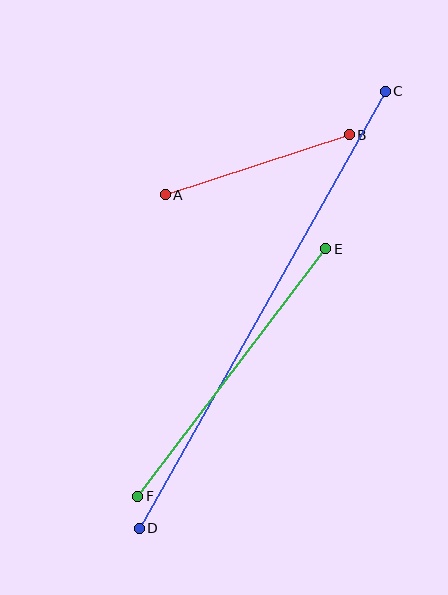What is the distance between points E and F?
The distance is approximately 311 pixels.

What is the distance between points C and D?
The distance is approximately 501 pixels.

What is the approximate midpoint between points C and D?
The midpoint is at approximately (262, 310) pixels.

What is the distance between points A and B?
The distance is approximately 194 pixels.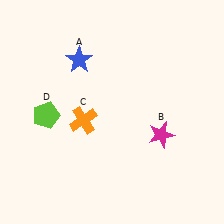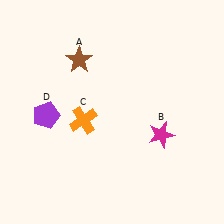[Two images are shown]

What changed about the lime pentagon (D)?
In Image 1, D is lime. In Image 2, it changed to purple.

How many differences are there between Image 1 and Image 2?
There are 2 differences between the two images.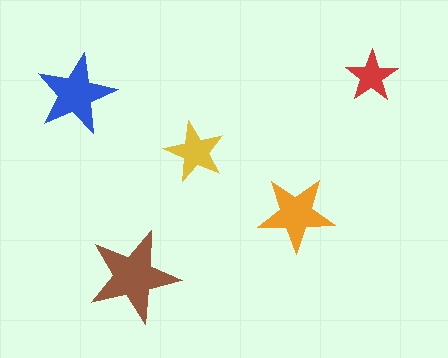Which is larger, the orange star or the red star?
The orange one.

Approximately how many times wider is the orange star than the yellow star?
About 1.5 times wider.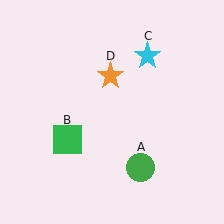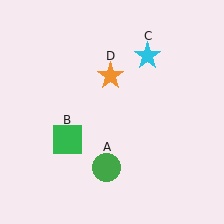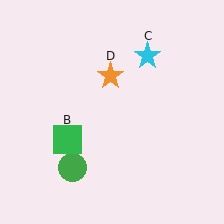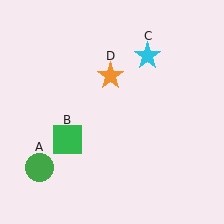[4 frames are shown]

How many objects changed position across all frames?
1 object changed position: green circle (object A).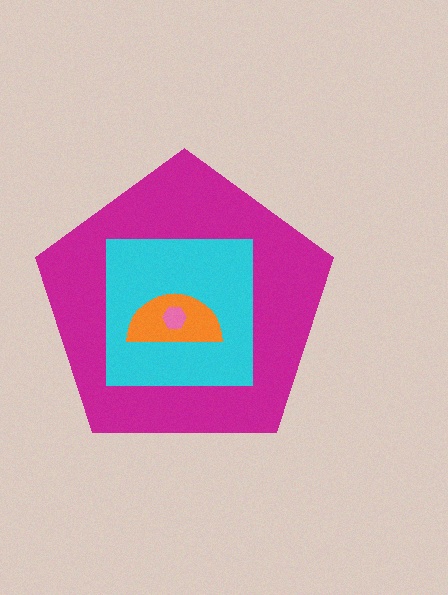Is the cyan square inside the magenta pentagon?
Yes.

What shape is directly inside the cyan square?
The orange semicircle.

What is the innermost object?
The pink hexagon.